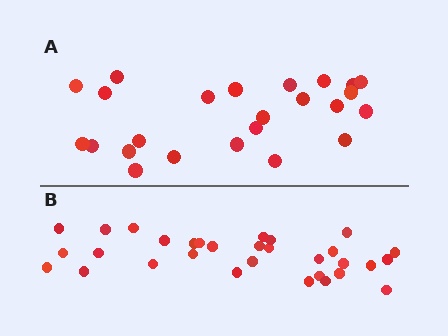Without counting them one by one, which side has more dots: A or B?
Region B (the bottom region) has more dots.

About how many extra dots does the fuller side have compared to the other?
Region B has roughly 8 or so more dots than region A.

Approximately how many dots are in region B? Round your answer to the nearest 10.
About 30 dots. (The exact count is 31, which rounds to 30.)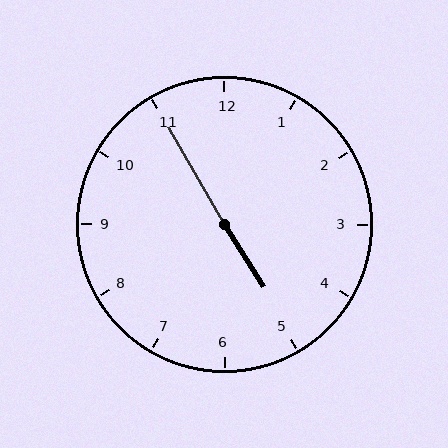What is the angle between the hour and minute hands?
Approximately 178 degrees.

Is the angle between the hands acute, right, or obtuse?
It is obtuse.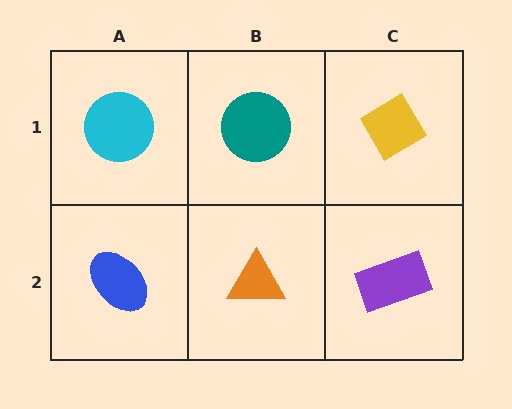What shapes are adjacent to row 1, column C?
A purple rectangle (row 2, column C), a teal circle (row 1, column B).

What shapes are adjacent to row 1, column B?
An orange triangle (row 2, column B), a cyan circle (row 1, column A), a yellow diamond (row 1, column C).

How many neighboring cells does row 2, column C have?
2.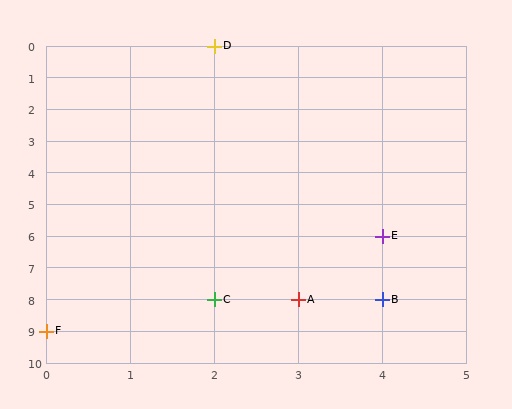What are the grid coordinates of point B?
Point B is at grid coordinates (4, 8).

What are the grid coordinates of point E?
Point E is at grid coordinates (4, 6).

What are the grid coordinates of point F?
Point F is at grid coordinates (0, 9).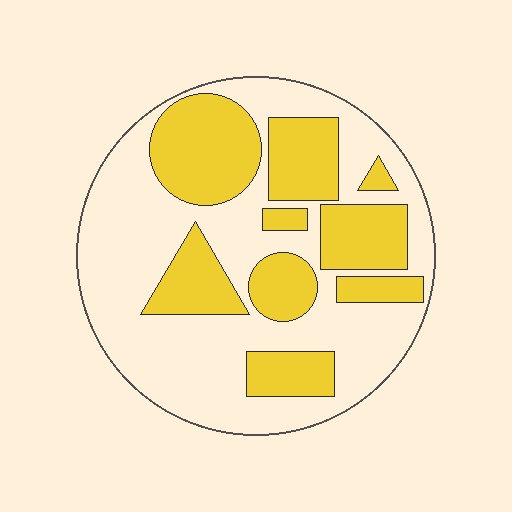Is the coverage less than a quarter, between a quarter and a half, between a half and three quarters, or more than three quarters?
Between a quarter and a half.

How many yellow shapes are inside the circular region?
9.